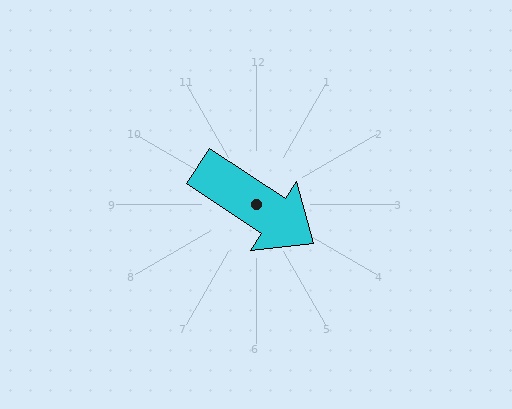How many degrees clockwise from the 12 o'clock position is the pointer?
Approximately 124 degrees.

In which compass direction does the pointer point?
Southeast.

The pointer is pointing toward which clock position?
Roughly 4 o'clock.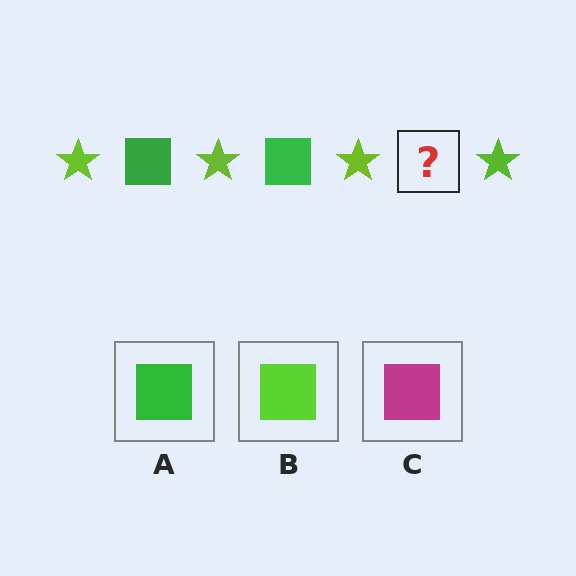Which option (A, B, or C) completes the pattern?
A.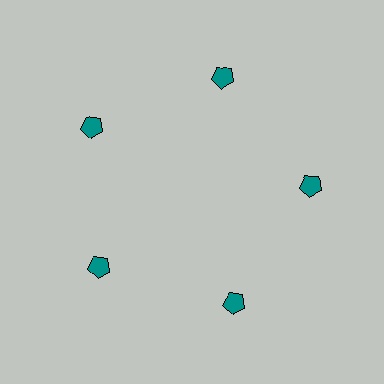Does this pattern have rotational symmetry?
Yes, this pattern has 5-fold rotational symmetry. It looks the same after rotating 72 degrees around the center.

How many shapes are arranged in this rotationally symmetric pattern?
There are 5 shapes, arranged in 5 groups of 1.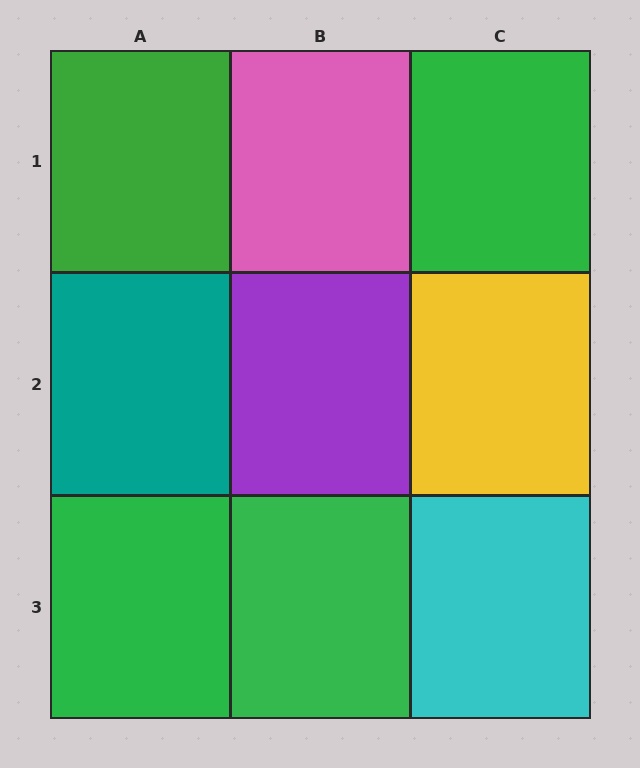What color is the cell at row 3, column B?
Green.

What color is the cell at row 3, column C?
Cyan.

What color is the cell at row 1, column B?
Pink.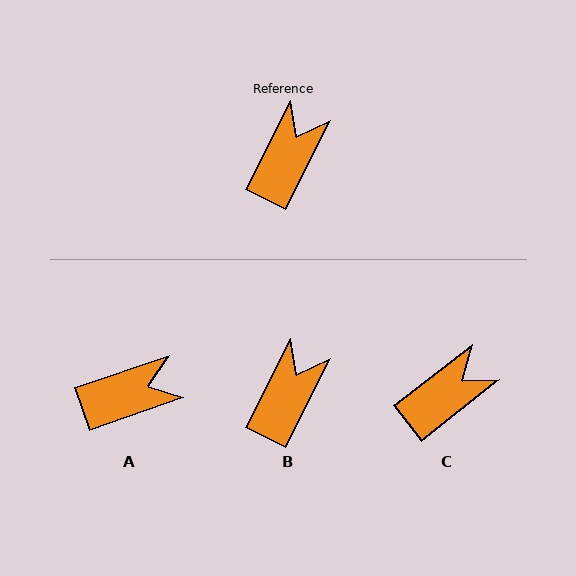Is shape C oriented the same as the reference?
No, it is off by about 26 degrees.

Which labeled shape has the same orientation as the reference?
B.